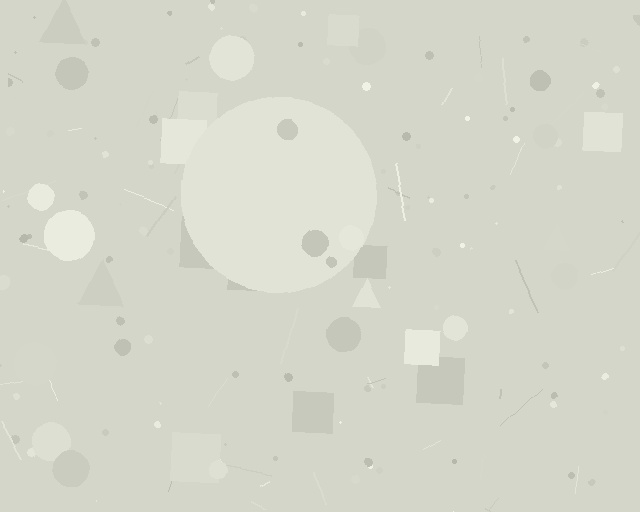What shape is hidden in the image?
A circle is hidden in the image.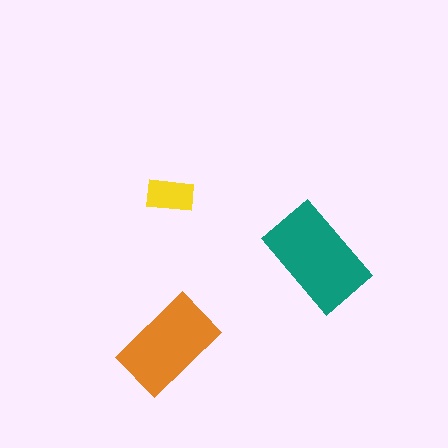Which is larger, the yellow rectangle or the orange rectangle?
The orange one.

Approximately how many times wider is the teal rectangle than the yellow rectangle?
About 2.5 times wider.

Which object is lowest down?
The orange rectangle is bottommost.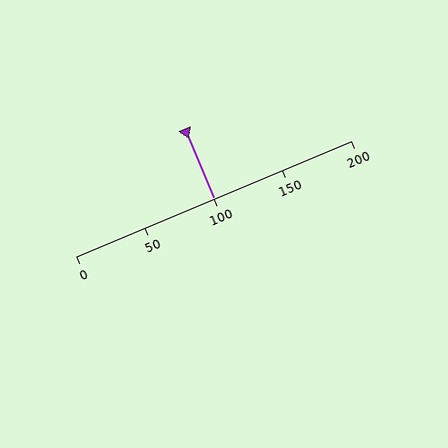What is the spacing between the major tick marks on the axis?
The major ticks are spaced 50 apart.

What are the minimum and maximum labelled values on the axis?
The axis runs from 0 to 200.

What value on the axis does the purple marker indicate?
The marker indicates approximately 100.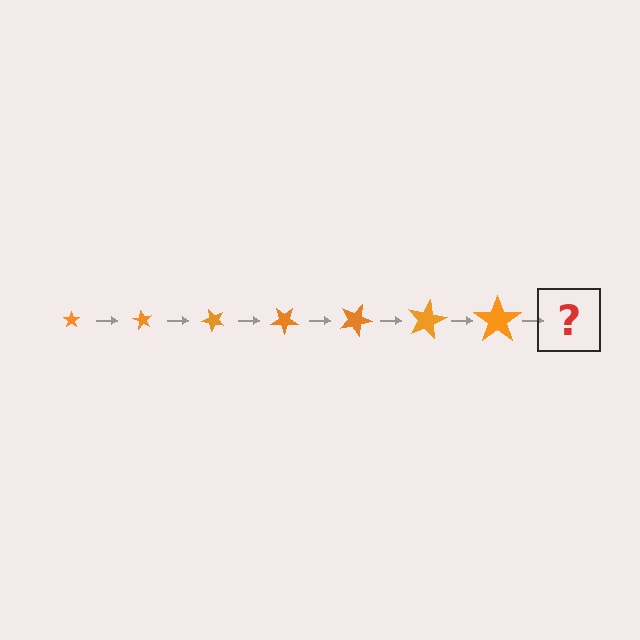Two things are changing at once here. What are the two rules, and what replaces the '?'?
The two rules are that the star grows larger each step and it rotates 60 degrees each step. The '?' should be a star, larger than the previous one and rotated 420 degrees from the start.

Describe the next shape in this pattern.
It should be a star, larger than the previous one and rotated 420 degrees from the start.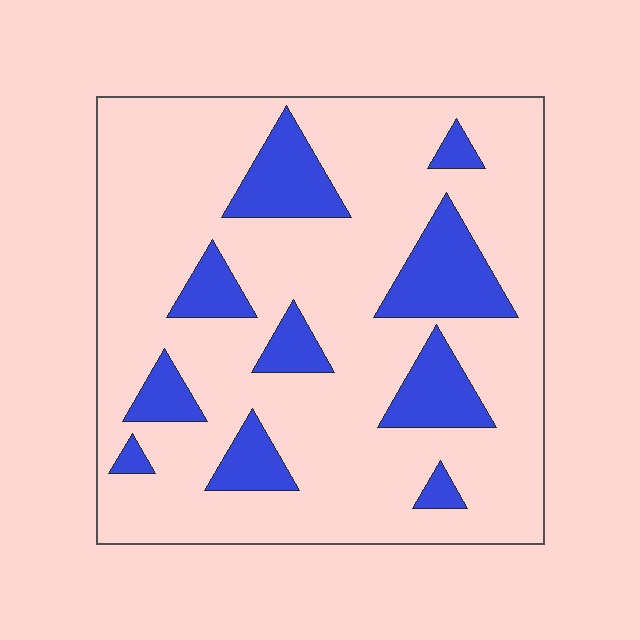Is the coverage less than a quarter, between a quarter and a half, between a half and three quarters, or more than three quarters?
Less than a quarter.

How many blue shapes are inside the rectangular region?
10.